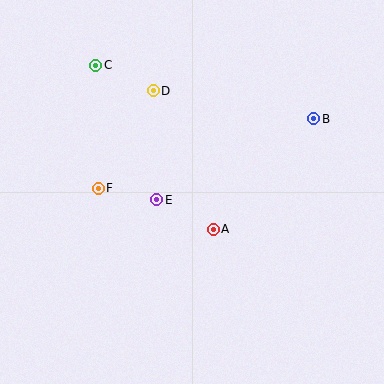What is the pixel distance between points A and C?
The distance between A and C is 202 pixels.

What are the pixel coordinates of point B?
Point B is at (314, 119).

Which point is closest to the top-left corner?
Point C is closest to the top-left corner.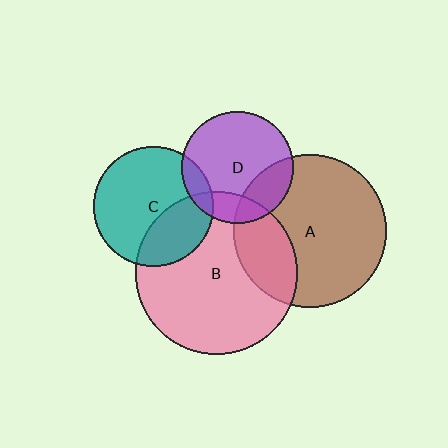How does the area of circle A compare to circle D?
Approximately 1.9 times.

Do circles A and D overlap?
Yes.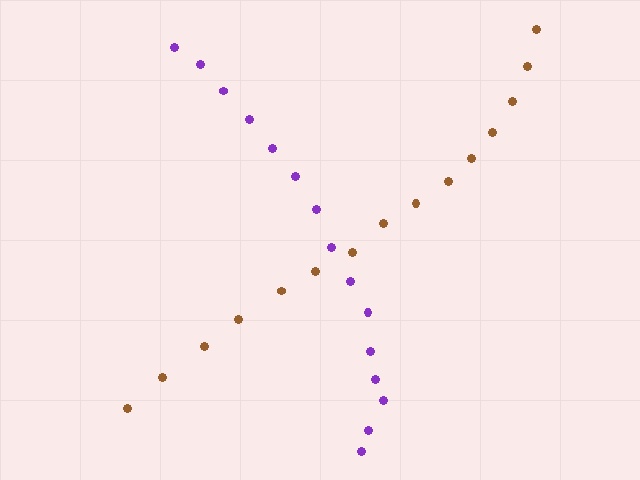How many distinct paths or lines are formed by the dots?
There are 2 distinct paths.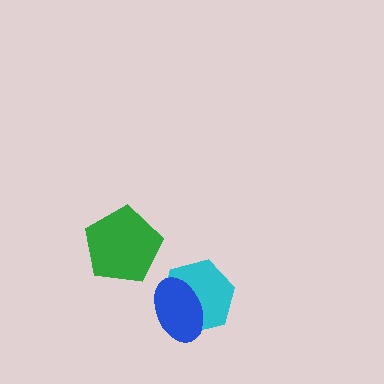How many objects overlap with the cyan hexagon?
1 object overlaps with the cyan hexagon.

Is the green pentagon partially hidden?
No, no other shape covers it.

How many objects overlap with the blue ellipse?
1 object overlaps with the blue ellipse.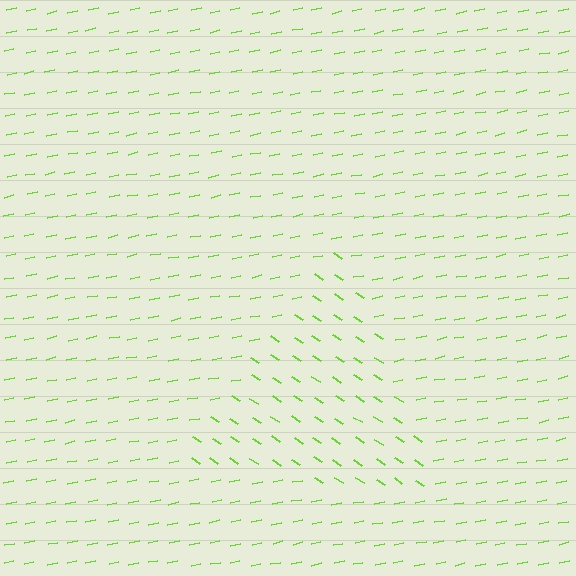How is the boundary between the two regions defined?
The boundary is defined purely by a change in line orientation (approximately 45 degrees difference). All lines are the same color and thickness.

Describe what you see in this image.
The image is filled with small lime line segments. A triangle region in the image has lines oriented differently from the surrounding lines, creating a visible texture boundary.